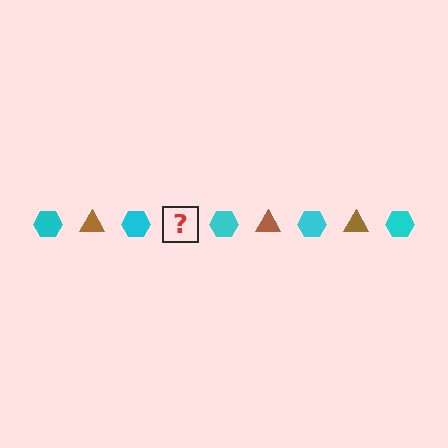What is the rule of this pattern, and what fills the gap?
The rule is that the pattern alternates between cyan hexagon and brown triangle. The gap should be filled with a brown triangle.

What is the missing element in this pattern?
The missing element is a brown triangle.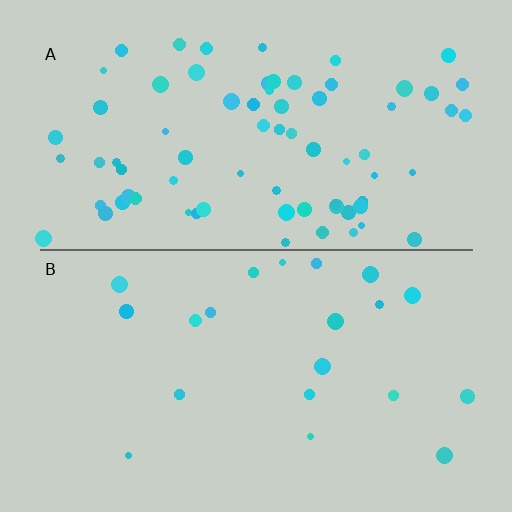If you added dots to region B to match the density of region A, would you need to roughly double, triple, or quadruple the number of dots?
Approximately quadruple.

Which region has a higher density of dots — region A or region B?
A (the top).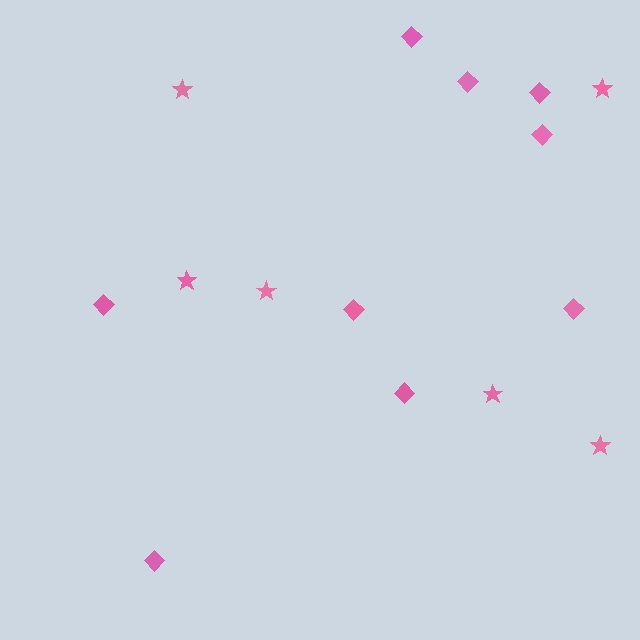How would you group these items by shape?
There are 2 groups: one group of diamonds (9) and one group of stars (6).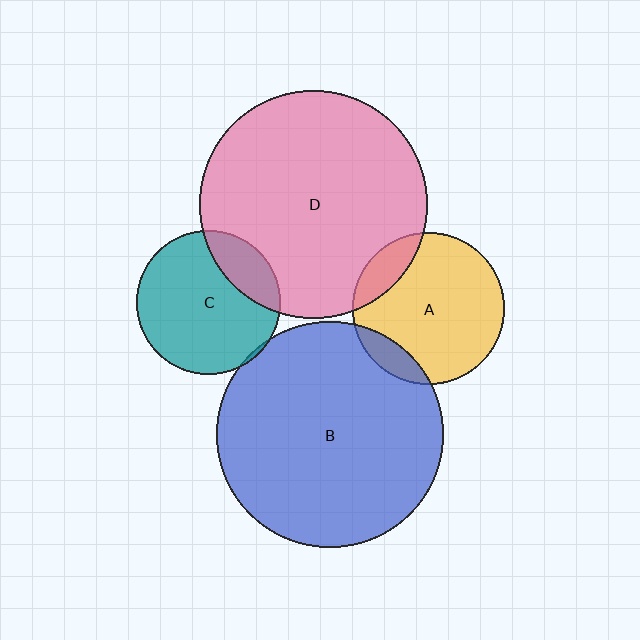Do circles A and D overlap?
Yes.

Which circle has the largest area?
Circle D (pink).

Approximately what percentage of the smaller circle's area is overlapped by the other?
Approximately 15%.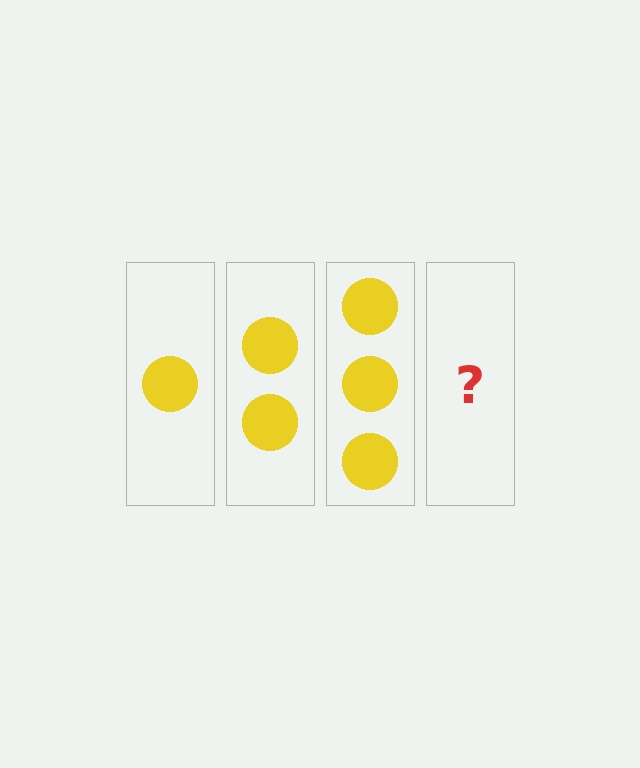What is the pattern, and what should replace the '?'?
The pattern is that each step adds one more circle. The '?' should be 4 circles.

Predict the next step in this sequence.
The next step is 4 circles.